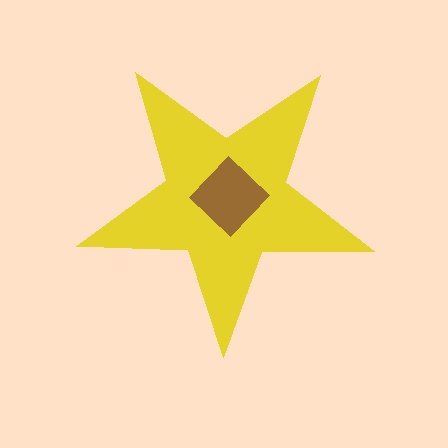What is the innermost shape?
The brown diamond.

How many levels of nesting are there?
2.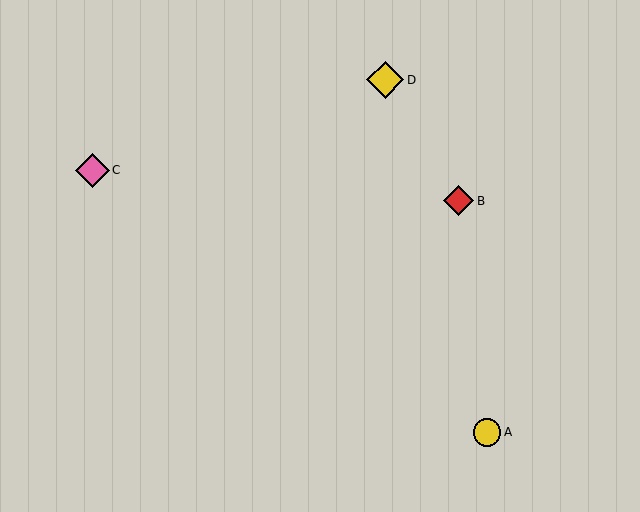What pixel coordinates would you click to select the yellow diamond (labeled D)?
Click at (385, 80) to select the yellow diamond D.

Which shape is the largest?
The yellow diamond (labeled D) is the largest.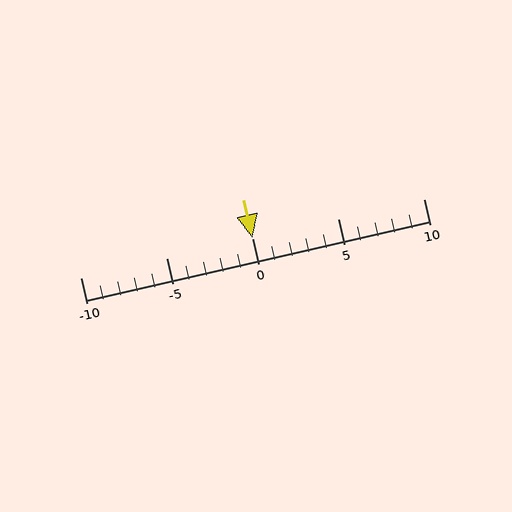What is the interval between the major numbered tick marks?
The major tick marks are spaced 5 units apart.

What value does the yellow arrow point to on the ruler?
The yellow arrow points to approximately 0.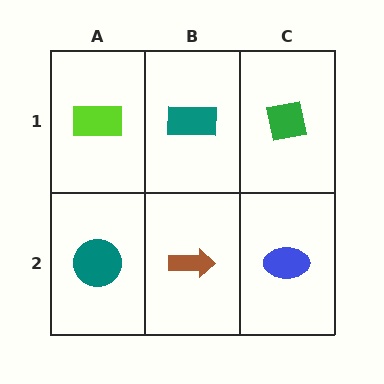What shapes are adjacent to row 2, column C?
A green square (row 1, column C), a brown arrow (row 2, column B).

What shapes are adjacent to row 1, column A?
A teal circle (row 2, column A), a teal rectangle (row 1, column B).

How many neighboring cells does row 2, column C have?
2.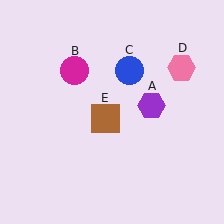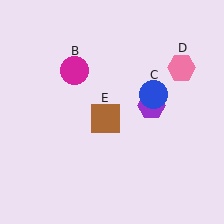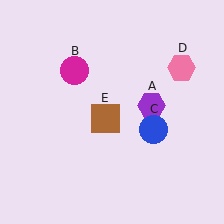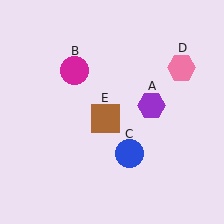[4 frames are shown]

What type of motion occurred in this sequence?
The blue circle (object C) rotated clockwise around the center of the scene.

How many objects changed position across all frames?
1 object changed position: blue circle (object C).